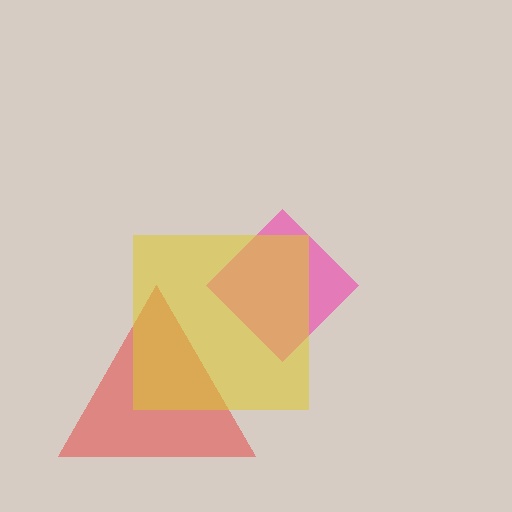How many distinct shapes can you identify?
There are 3 distinct shapes: a red triangle, a pink diamond, a yellow square.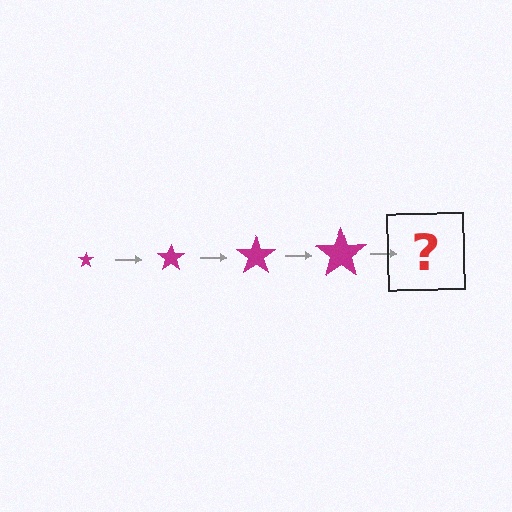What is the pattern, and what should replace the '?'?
The pattern is that the star gets progressively larger each step. The '?' should be a magenta star, larger than the previous one.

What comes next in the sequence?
The next element should be a magenta star, larger than the previous one.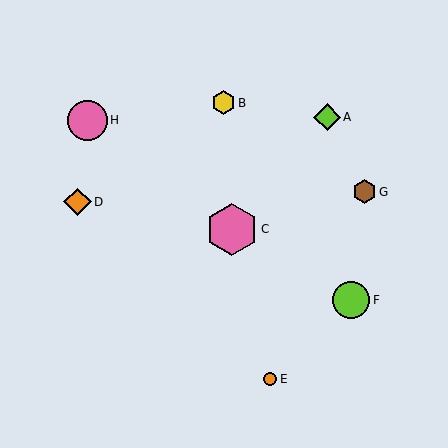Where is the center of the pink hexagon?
The center of the pink hexagon is at (232, 229).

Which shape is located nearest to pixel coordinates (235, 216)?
The pink hexagon (labeled C) at (232, 229) is nearest to that location.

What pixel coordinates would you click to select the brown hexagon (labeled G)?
Click at (364, 192) to select the brown hexagon G.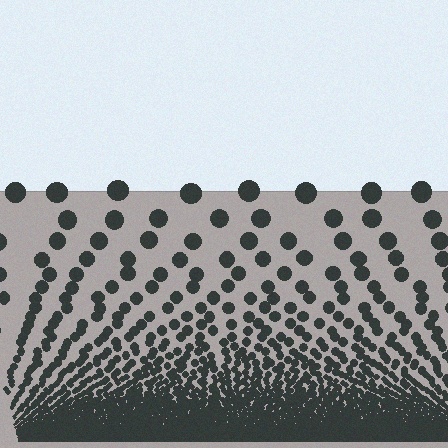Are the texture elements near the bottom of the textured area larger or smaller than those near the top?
Smaller. The gradient is inverted — elements near the bottom are smaller and denser.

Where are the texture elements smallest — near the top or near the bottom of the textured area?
Near the bottom.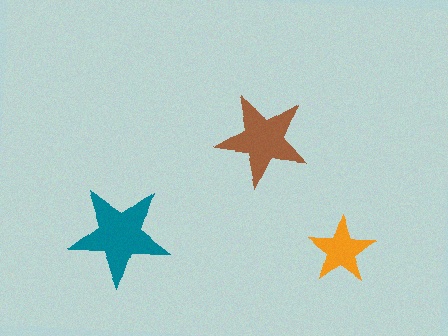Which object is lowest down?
The orange star is bottommost.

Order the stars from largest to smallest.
the teal one, the brown one, the orange one.